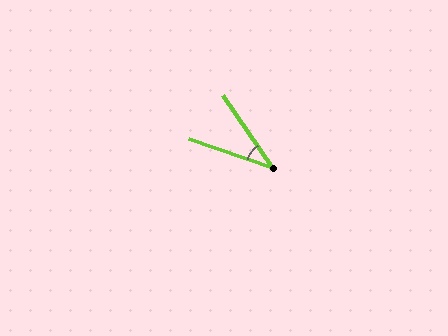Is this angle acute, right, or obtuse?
It is acute.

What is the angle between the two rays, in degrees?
Approximately 37 degrees.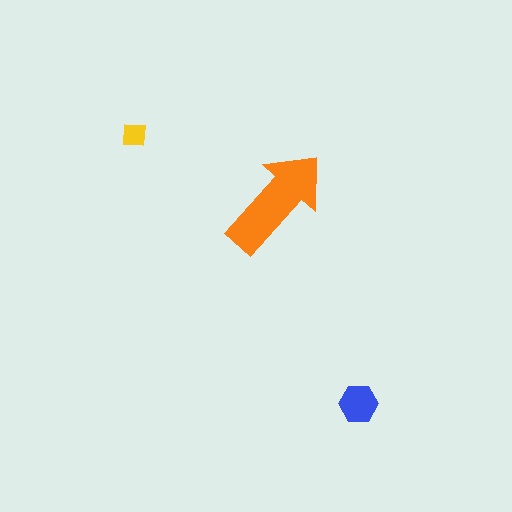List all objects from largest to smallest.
The orange arrow, the blue hexagon, the yellow square.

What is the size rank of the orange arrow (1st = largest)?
1st.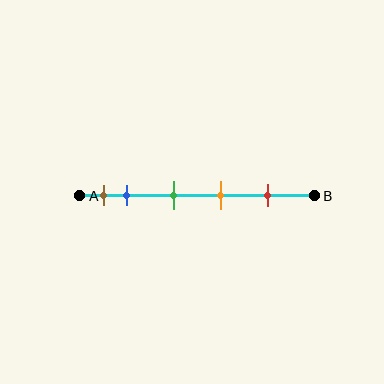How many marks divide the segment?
There are 5 marks dividing the segment.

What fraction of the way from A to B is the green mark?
The green mark is approximately 40% (0.4) of the way from A to B.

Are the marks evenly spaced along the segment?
No, the marks are not evenly spaced.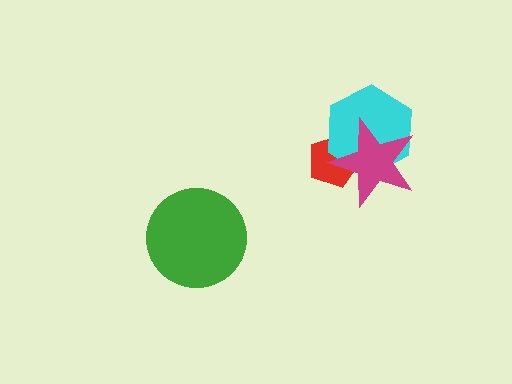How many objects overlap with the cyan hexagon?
2 objects overlap with the cyan hexagon.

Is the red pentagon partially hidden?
Yes, it is partially covered by another shape.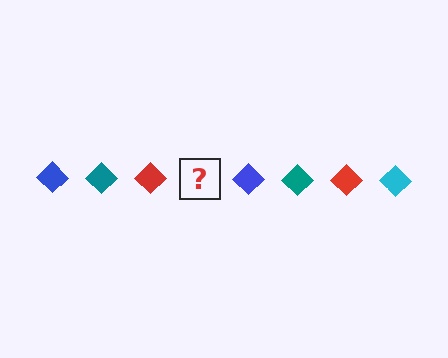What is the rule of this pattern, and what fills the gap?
The rule is that the pattern cycles through blue, teal, red, cyan diamonds. The gap should be filled with a cyan diamond.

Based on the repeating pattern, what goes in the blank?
The blank should be a cyan diamond.